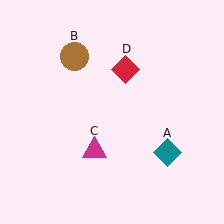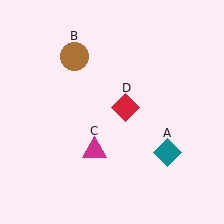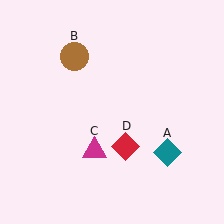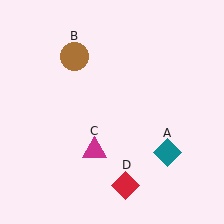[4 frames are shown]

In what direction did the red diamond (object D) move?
The red diamond (object D) moved down.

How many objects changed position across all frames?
1 object changed position: red diamond (object D).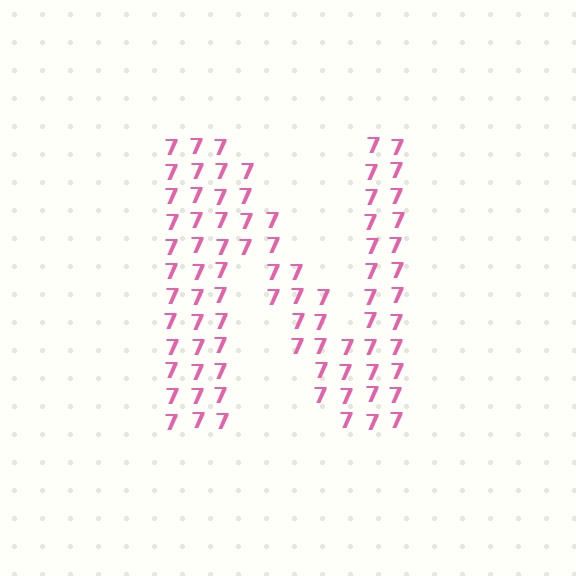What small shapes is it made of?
It is made of small digit 7's.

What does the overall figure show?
The overall figure shows the letter N.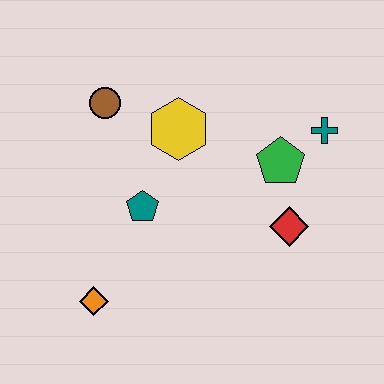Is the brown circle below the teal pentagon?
No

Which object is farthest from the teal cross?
The orange diamond is farthest from the teal cross.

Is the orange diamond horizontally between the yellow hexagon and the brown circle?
No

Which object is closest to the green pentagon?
The teal cross is closest to the green pentagon.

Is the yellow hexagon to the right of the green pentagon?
No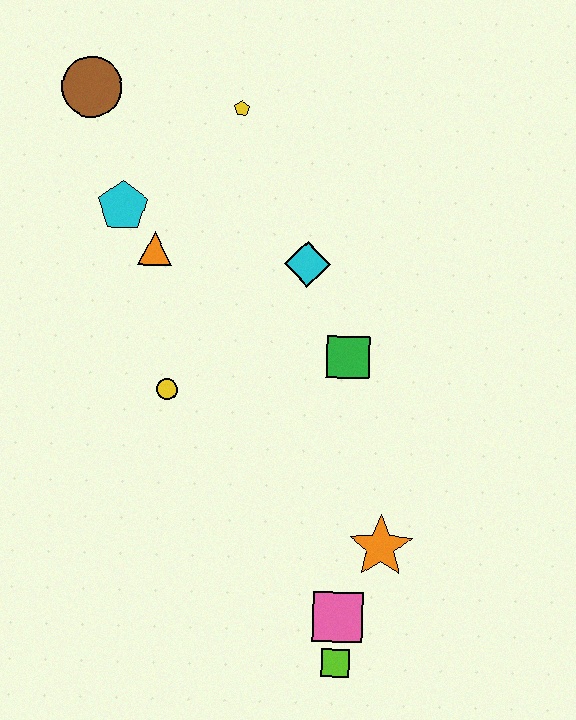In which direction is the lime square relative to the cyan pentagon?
The lime square is below the cyan pentagon.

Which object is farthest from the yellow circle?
The lime square is farthest from the yellow circle.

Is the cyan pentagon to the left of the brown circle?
No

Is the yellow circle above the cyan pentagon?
No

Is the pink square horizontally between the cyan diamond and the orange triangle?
No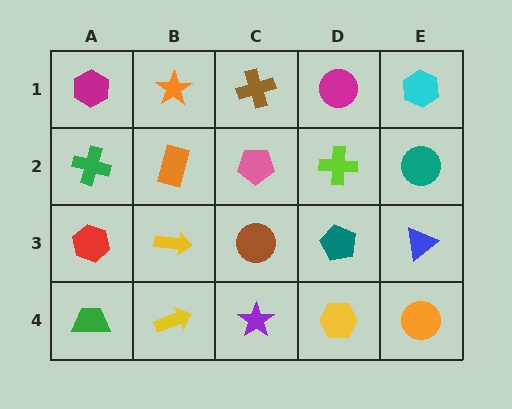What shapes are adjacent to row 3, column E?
A teal circle (row 2, column E), an orange circle (row 4, column E), a teal pentagon (row 3, column D).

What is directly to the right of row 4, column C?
A yellow hexagon.